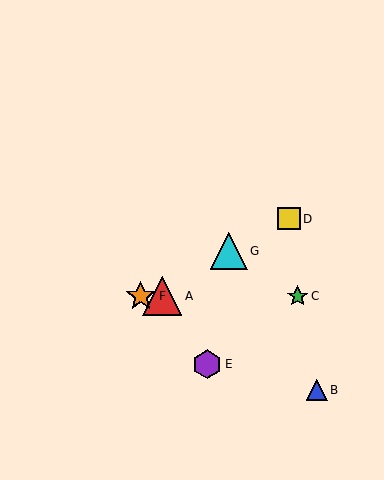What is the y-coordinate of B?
Object B is at y≈390.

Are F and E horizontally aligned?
No, F is at y≈296 and E is at y≈364.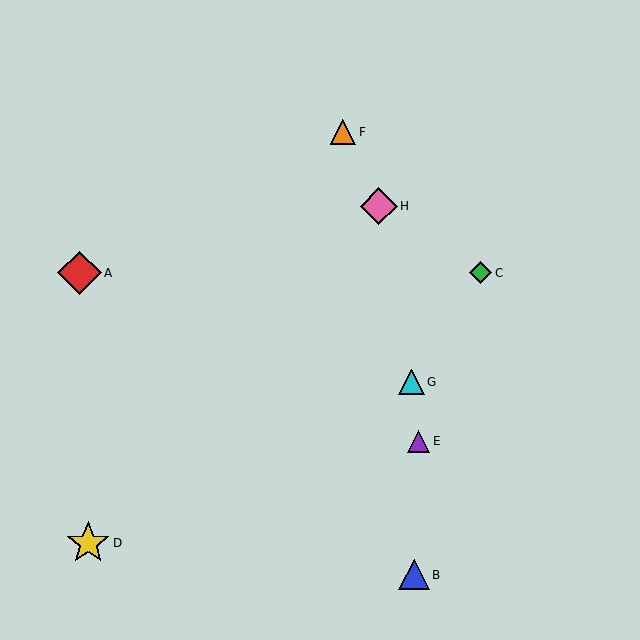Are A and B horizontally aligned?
No, A is at y≈273 and B is at y≈575.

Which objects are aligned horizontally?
Objects A, C are aligned horizontally.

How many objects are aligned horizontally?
2 objects (A, C) are aligned horizontally.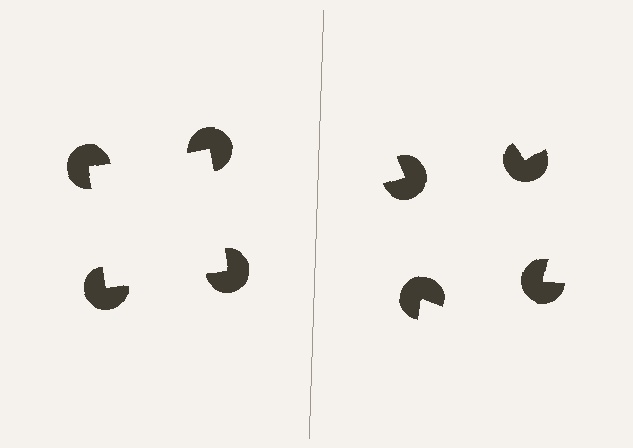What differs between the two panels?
The pac-man discs are positioned identically on both sides; only the wedge orientations differ. On the left they align to a square; on the right they are misaligned.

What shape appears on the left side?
An illusory square.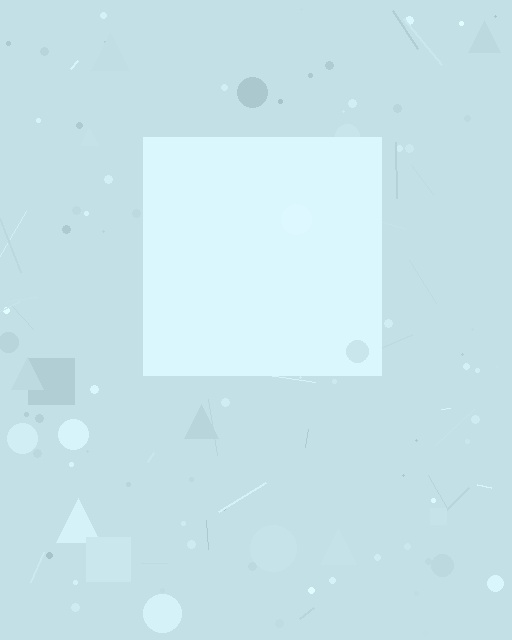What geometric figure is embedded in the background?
A square is embedded in the background.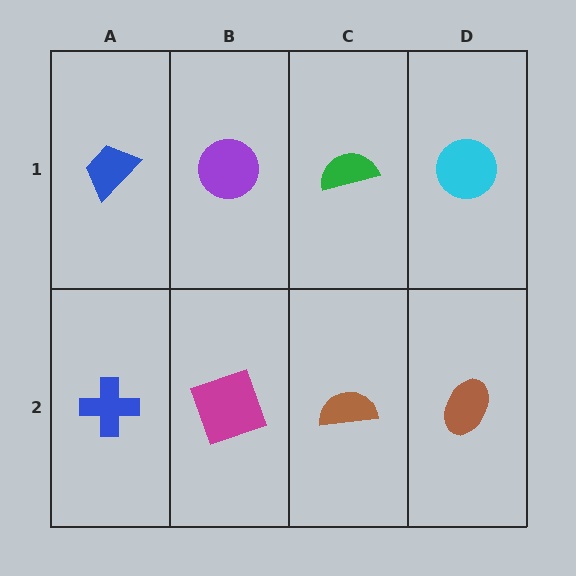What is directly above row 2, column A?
A blue trapezoid.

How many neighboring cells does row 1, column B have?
3.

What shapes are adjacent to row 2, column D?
A cyan circle (row 1, column D), a brown semicircle (row 2, column C).